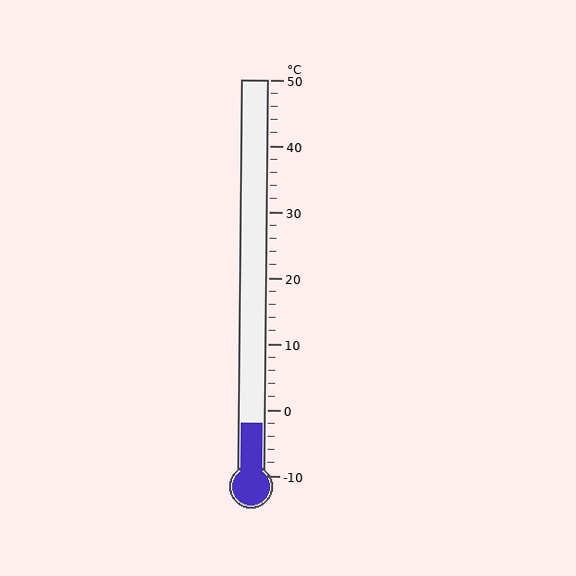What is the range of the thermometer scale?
The thermometer scale ranges from -10°C to 50°C.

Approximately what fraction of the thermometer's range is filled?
The thermometer is filled to approximately 15% of its range.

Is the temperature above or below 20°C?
The temperature is below 20°C.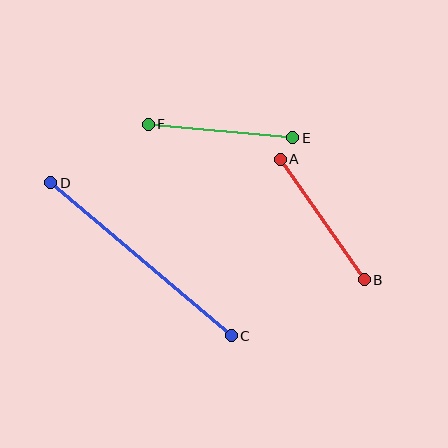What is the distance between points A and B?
The distance is approximately 147 pixels.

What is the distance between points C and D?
The distance is approximately 236 pixels.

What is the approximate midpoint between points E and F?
The midpoint is at approximately (221, 131) pixels.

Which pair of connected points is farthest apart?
Points C and D are farthest apart.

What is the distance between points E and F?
The distance is approximately 145 pixels.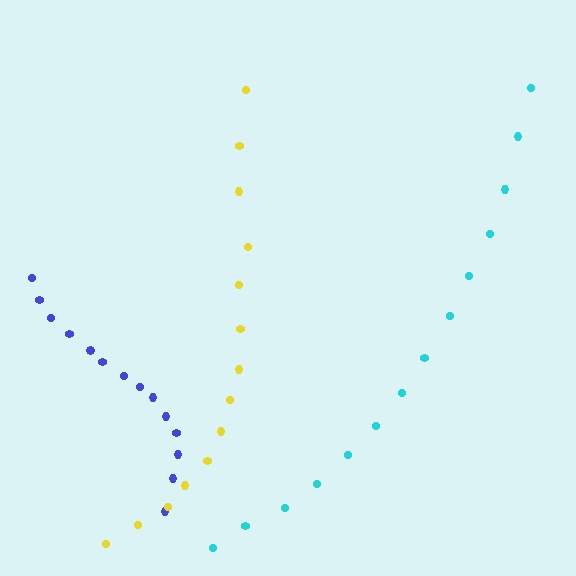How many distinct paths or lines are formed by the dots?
There are 3 distinct paths.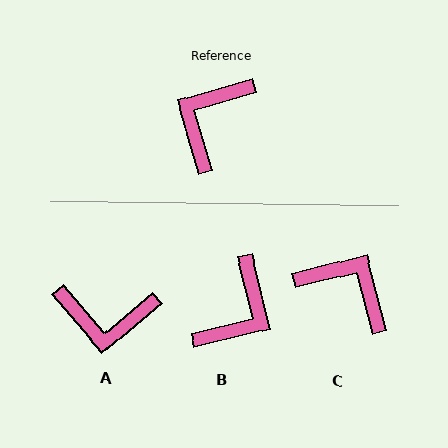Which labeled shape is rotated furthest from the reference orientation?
B, about 178 degrees away.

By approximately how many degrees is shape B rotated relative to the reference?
Approximately 178 degrees counter-clockwise.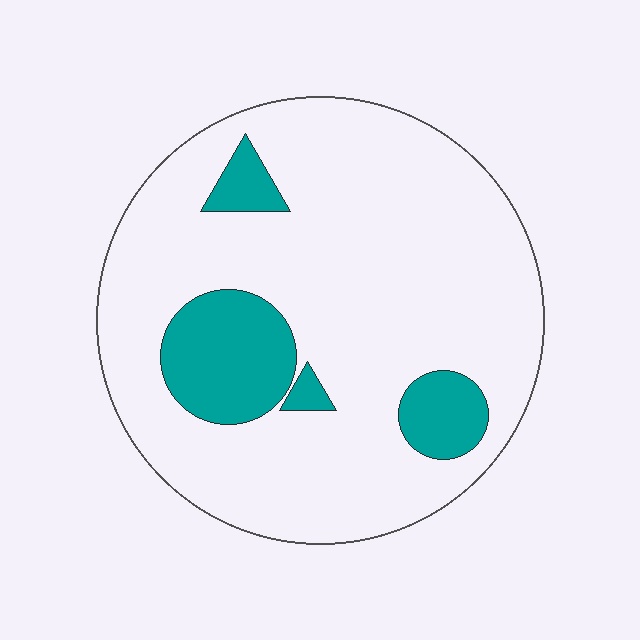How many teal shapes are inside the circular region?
4.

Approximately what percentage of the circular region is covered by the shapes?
Approximately 15%.